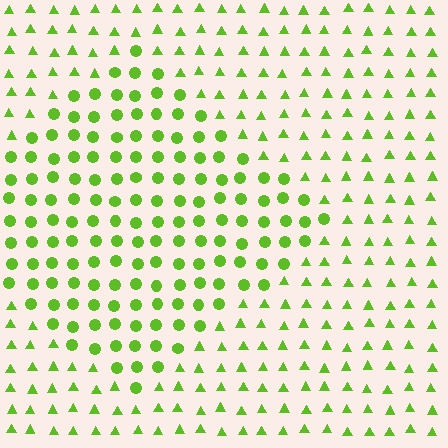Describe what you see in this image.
The image is filled with small lime elements arranged in a uniform grid. A diamond-shaped region contains circles, while the surrounding area contains triangles. The boundary is defined purely by the change in element shape.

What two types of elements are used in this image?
The image uses circles inside the diamond region and triangles outside it.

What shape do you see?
I see a diamond.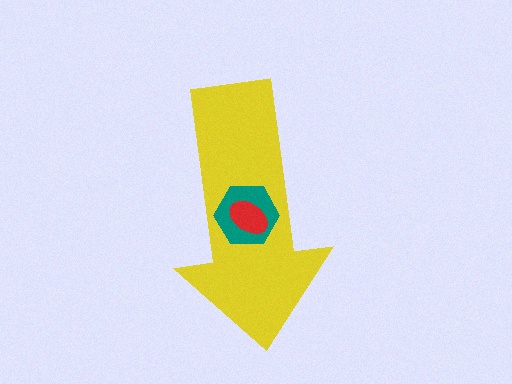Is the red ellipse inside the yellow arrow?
Yes.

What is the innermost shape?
The red ellipse.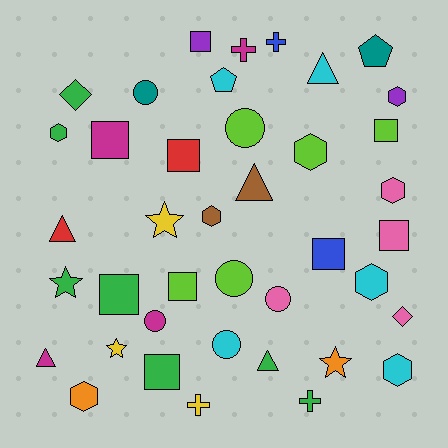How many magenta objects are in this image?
There are 4 magenta objects.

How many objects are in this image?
There are 40 objects.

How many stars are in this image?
There are 4 stars.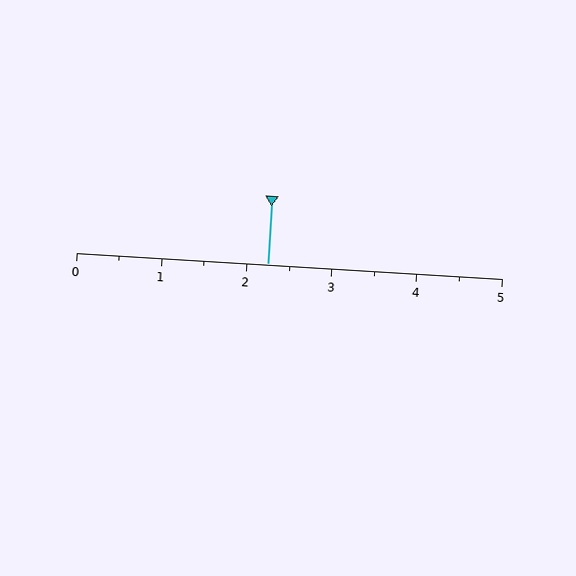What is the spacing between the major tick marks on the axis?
The major ticks are spaced 1 apart.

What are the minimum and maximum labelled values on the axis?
The axis runs from 0 to 5.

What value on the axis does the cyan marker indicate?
The marker indicates approximately 2.2.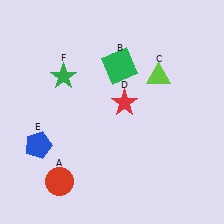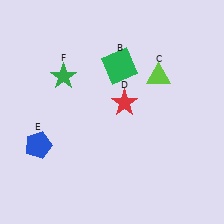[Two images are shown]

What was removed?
The red circle (A) was removed in Image 2.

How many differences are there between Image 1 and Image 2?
There is 1 difference between the two images.